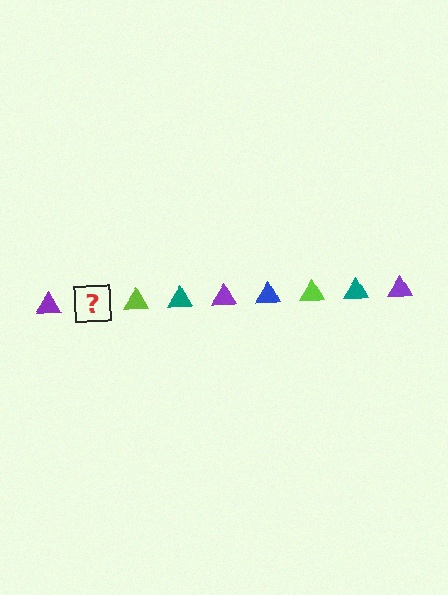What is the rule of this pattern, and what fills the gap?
The rule is that the pattern cycles through purple, blue, lime, teal triangles. The gap should be filled with a blue triangle.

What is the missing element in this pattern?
The missing element is a blue triangle.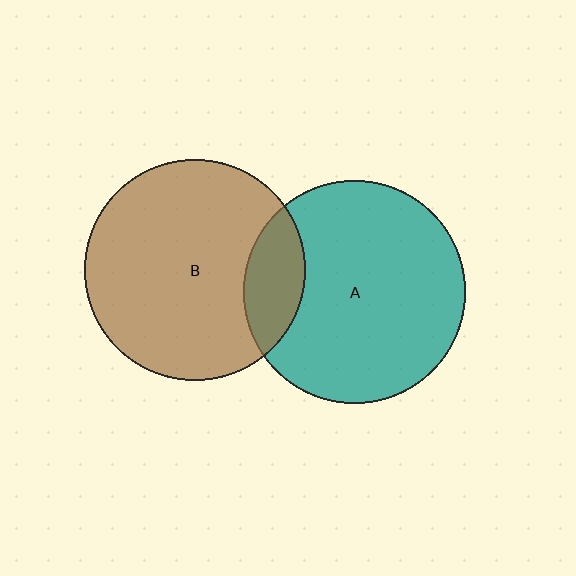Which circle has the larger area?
Circle A (teal).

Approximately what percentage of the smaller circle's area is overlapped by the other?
Approximately 15%.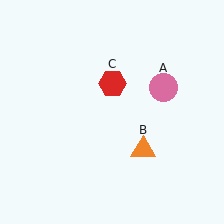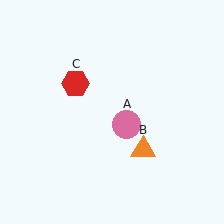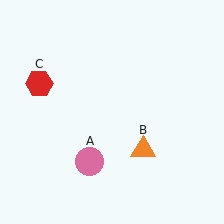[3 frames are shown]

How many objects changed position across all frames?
2 objects changed position: pink circle (object A), red hexagon (object C).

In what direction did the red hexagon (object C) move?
The red hexagon (object C) moved left.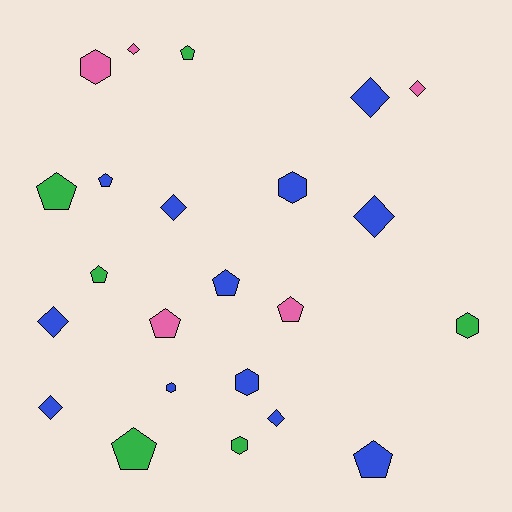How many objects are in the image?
There are 23 objects.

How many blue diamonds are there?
There are 6 blue diamonds.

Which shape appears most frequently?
Pentagon, with 9 objects.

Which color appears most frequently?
Blue, with 12 objects.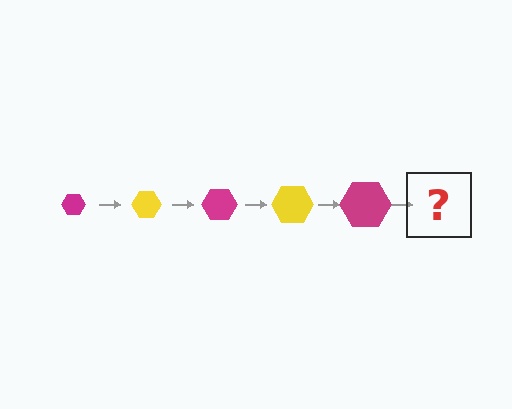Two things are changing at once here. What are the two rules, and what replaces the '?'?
The two rules are that the hexagon grows larger each step and the color cycles through magenta and yellow. The '?' should be a yellow hexagon, larger than the previous one.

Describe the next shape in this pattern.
It should be a yellow hexagon, larger than the previous one.